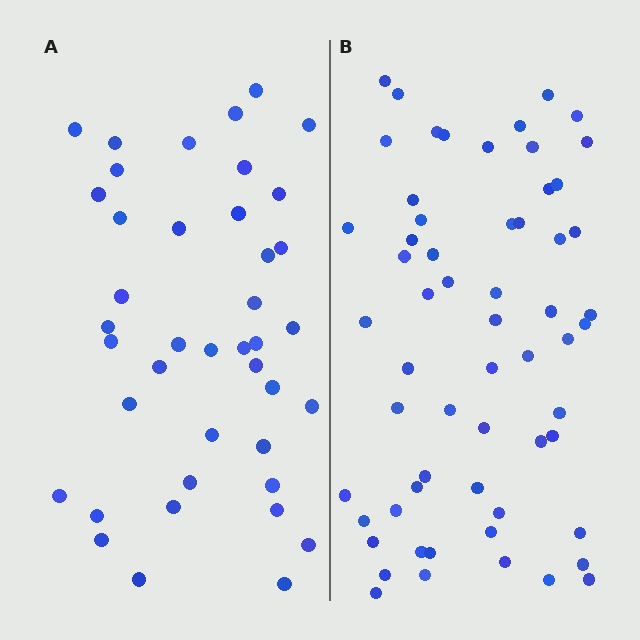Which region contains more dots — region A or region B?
Region B (the right region) has more dots.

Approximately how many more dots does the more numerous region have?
Region B has approximately 20 more dots than region A.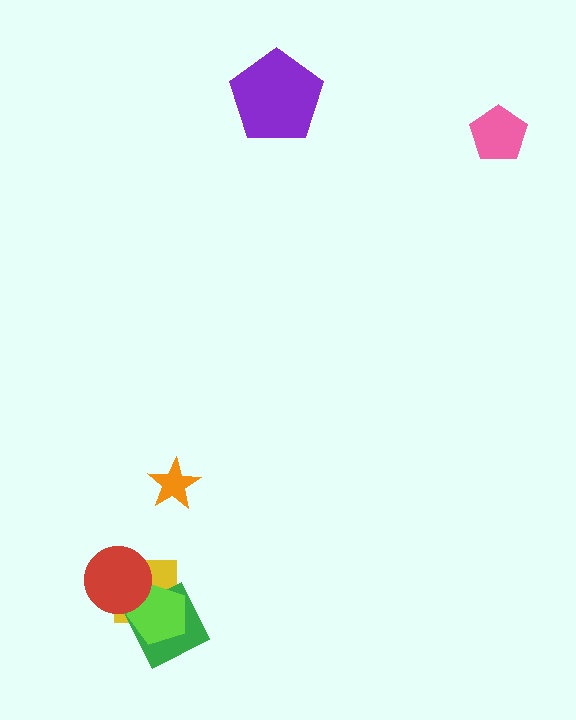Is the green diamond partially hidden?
Yes, it is partially covered by another shape.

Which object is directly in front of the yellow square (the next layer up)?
The green diamond is directly in front of the yellow square.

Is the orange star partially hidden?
No, no other shape covers it.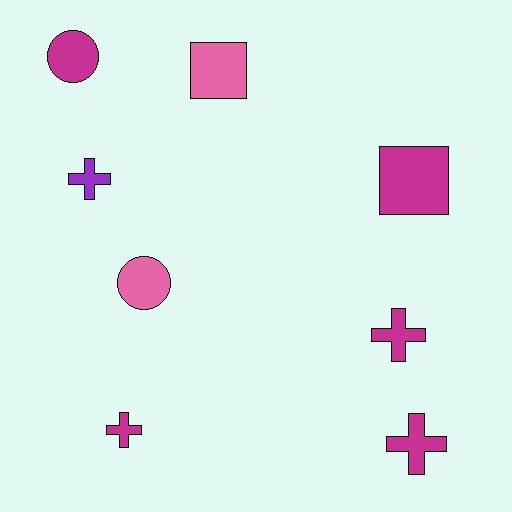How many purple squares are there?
There are no purple squares.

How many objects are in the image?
There are 8 objects.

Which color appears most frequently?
Magenta, with 5 objects.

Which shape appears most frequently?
Cross, with 4 objects.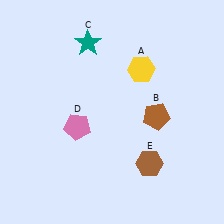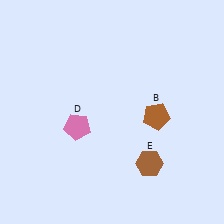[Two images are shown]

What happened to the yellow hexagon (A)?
The yellow hexagon (A) was removed in Image 2. It was in the top-right area of Image 1.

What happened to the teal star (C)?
The teal star (C) was removed in Image 2. It was in the top-left area of Image 1.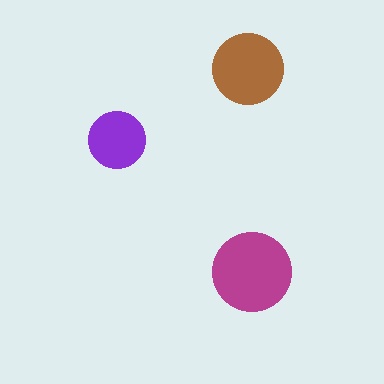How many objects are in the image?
There are 3 objects in the image.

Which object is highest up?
The brown circle is topmost.